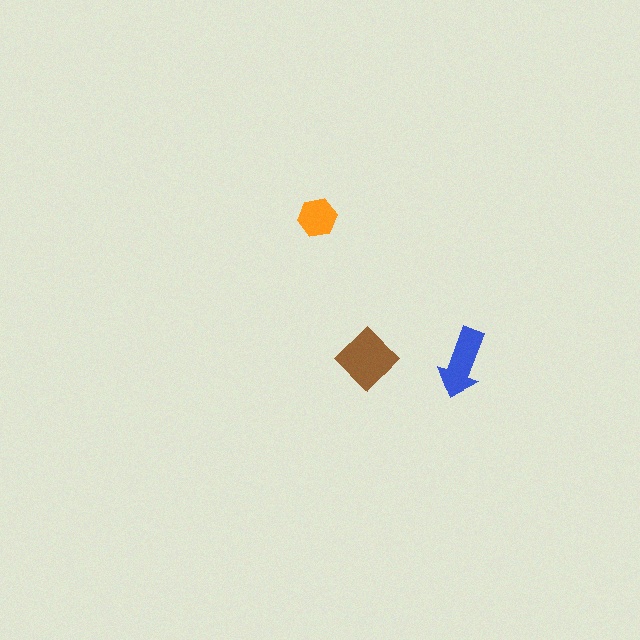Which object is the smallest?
The orange hexagon.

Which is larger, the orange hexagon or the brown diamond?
The brown diamond.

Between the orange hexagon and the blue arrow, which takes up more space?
The blue arrow.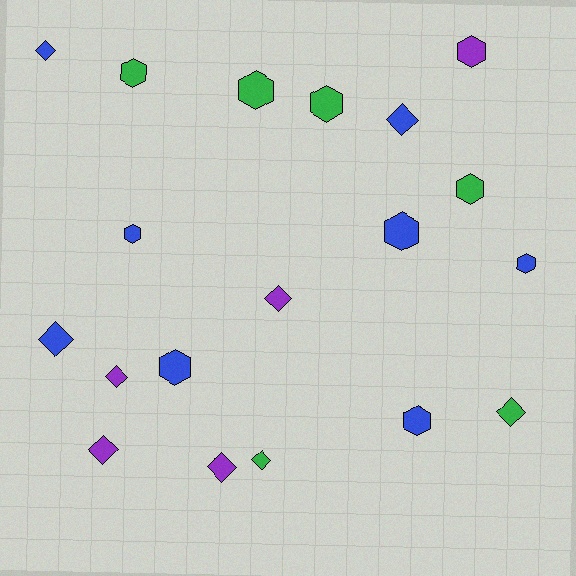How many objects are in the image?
There are 19 objects.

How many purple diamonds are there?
There are 4 purple diamonds.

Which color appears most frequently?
Blue, with 8 objects.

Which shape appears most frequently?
Hexagon, with 10 objects.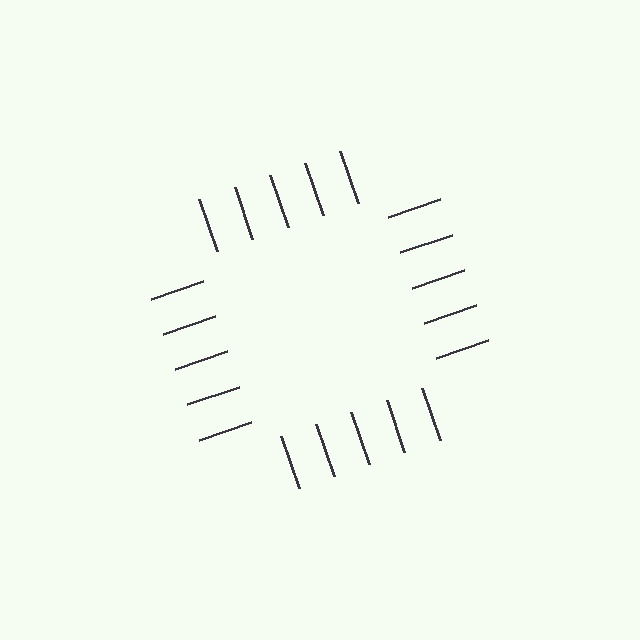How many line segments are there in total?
20 — 5 along each of the 4 edges.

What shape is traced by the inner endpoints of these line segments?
An illusory square — the line segments terminate on its edges but no continuous stroke is drawn.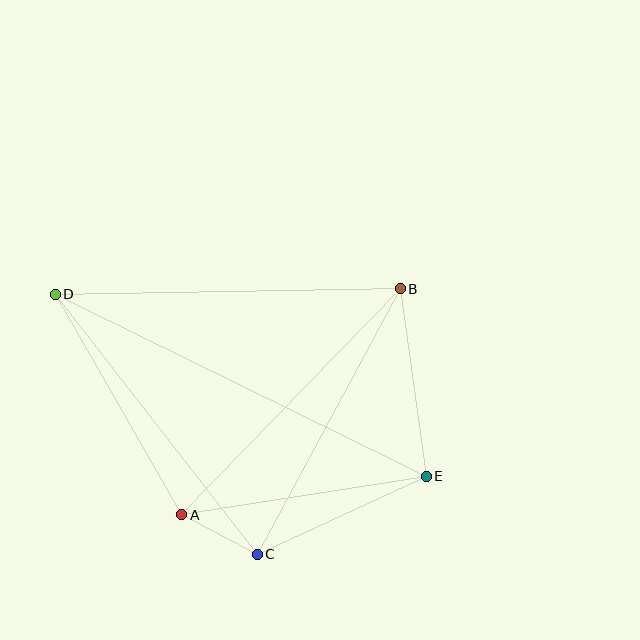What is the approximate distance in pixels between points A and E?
The distance between A and E is approximately 248 pixels.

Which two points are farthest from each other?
Points D and E are farthest from each other.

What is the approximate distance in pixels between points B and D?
The distance between B and D is approximately 345 pixels.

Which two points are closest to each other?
Points A and C are closest to each other.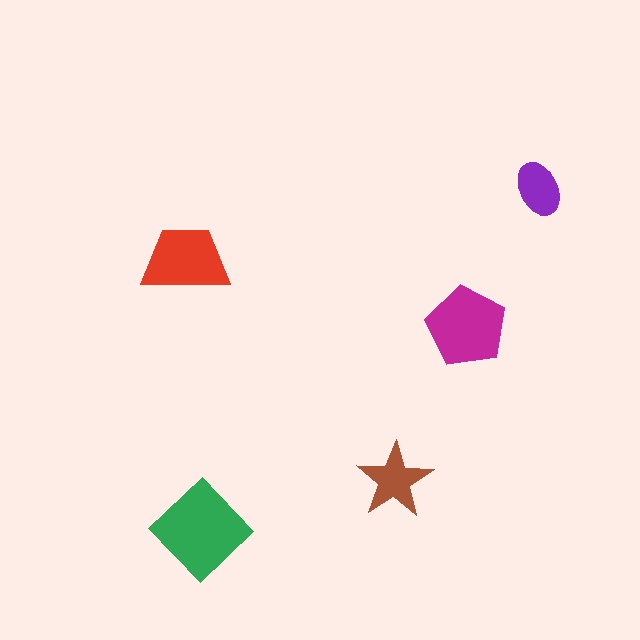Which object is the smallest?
The purple ellipse.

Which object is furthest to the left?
The red trapezoid is leftmost.